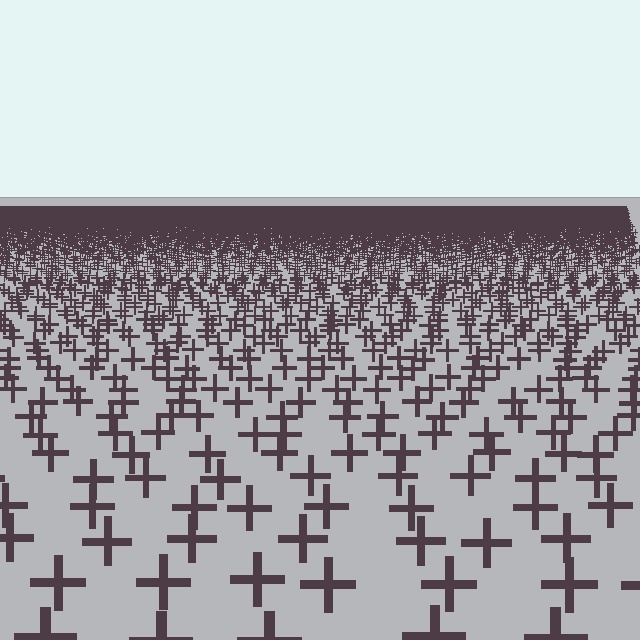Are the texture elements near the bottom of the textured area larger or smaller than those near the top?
Larger. Near the bottom, elements are closer to the viewer and appear at a bigger on-screen size.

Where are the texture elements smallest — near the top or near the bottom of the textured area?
Near the top.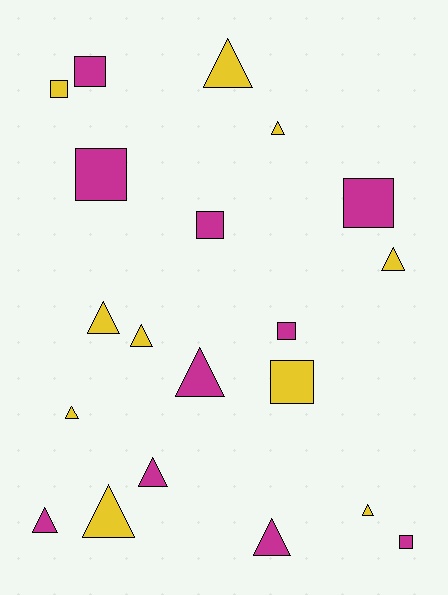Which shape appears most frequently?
Triangle, with 12 objects.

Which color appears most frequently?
Magenta, with 10 objects.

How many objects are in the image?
There are 20 objects.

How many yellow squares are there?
There are 2 yellow squares.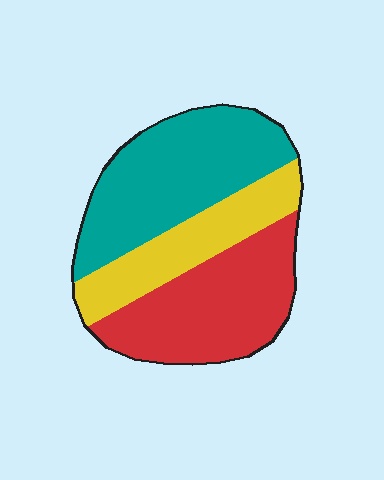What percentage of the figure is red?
Red takes up about three eighths (3/8) of the figure.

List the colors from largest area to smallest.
From largest to smallest: teal, red, yellow.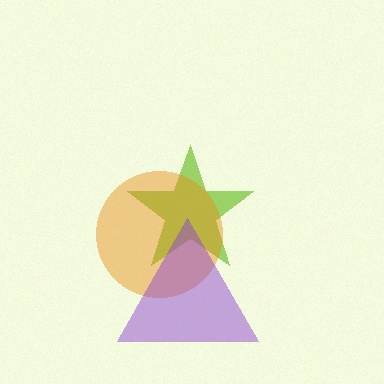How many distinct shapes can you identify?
There are 3 distinct shapes: a lime star, an orange circle, a purple triangle.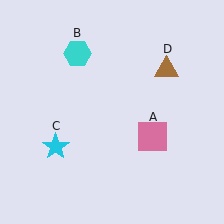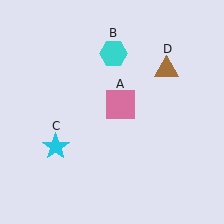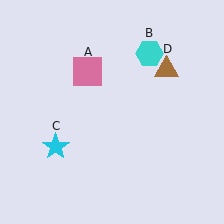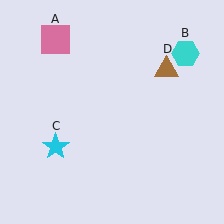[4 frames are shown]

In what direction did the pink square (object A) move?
The pink square (object A) moved up and to the left.